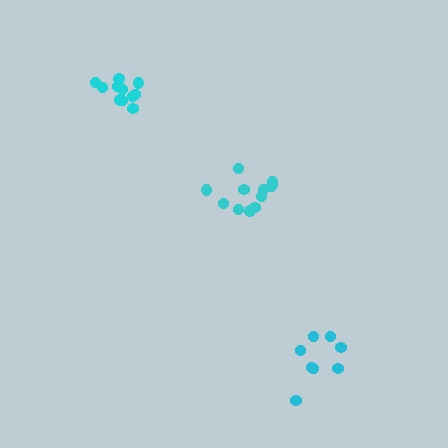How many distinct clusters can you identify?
There are 3 distinct clusters.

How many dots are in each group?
Group 1: 12 dots, Group 2: 8 dots, Group 3: 11 dots (31 total).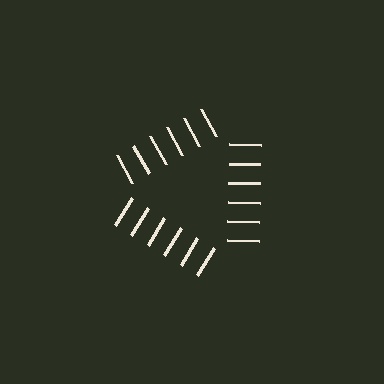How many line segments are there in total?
18 — 6 along each of the 3 edges.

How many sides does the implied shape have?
3 sides — the line-ends trace a triangle.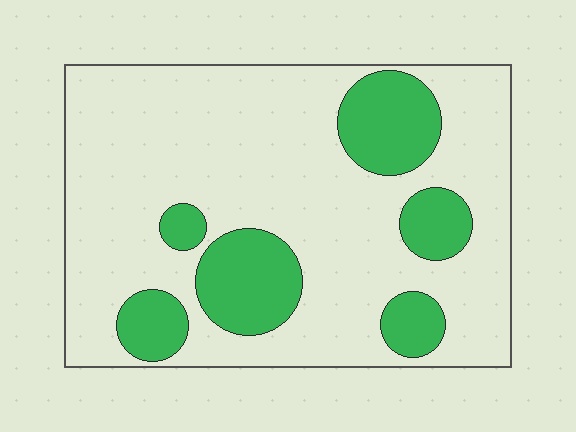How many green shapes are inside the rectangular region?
6.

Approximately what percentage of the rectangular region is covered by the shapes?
Approximately 25%.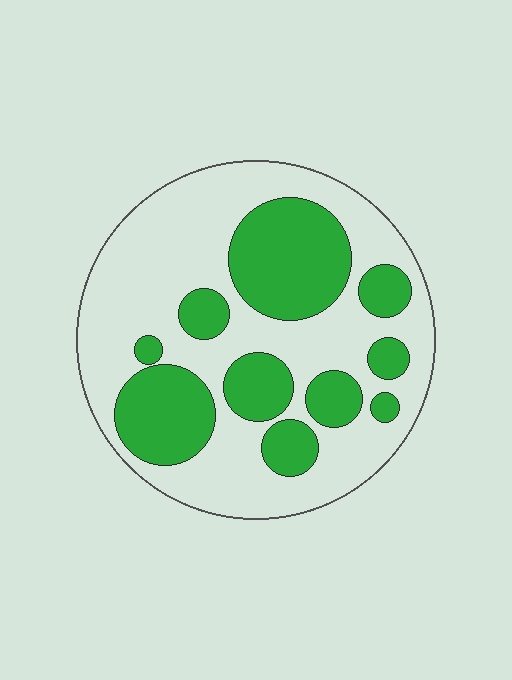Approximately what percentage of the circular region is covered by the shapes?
Approximately 35%.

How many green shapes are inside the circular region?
10.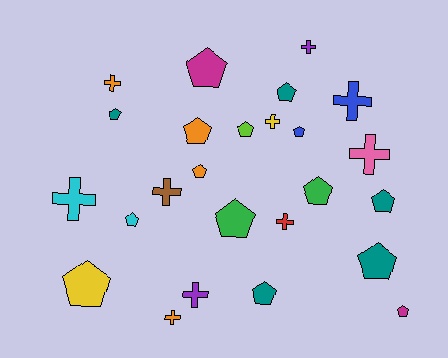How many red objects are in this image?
There is 1 red object.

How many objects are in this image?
There are 25 objects.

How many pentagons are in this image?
There are 15 pentagons.